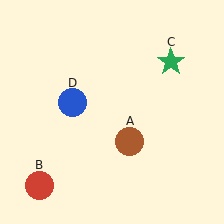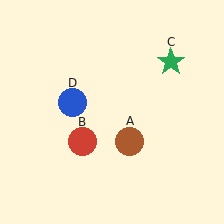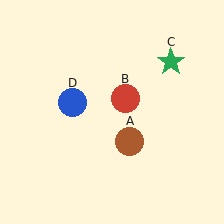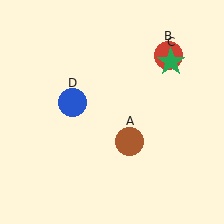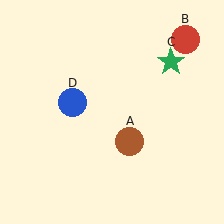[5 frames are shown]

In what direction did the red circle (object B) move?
The red circle (object B) moved up and to the right.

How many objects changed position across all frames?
1 object changed position: red circle (object B).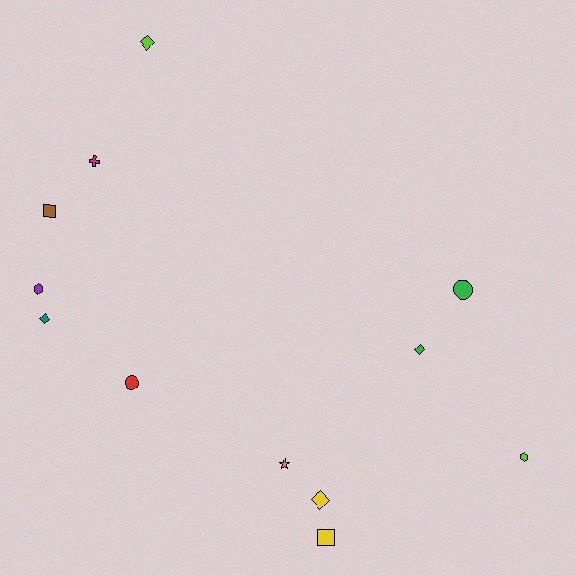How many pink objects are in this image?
There is 1 pink object.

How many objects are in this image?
There are 12 objects.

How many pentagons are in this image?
There are no pentagons.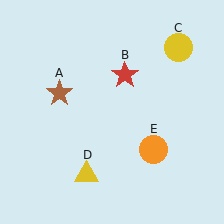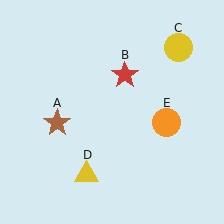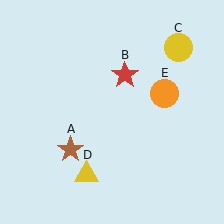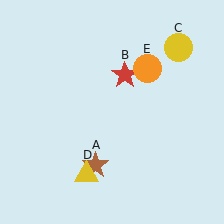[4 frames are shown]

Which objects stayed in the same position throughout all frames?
Red star (object B) and yellow circle (object C) and yellow triangle (object D) remained stationary.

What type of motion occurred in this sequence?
The brown star (object A), orange circle (object E) rotated counterclockwise around the center of the scene.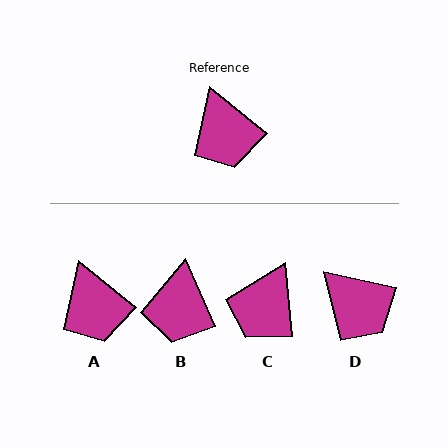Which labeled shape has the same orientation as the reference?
A.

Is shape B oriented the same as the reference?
No, it is off by about 27 degrees.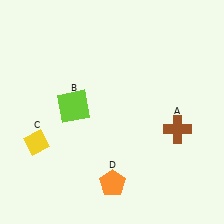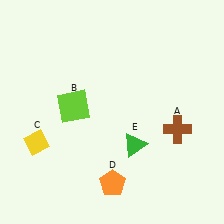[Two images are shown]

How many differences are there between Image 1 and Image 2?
There is 1 difference between the two images.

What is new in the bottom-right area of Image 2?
A green triangle (E) was added in the bottom-right area of Image 2.